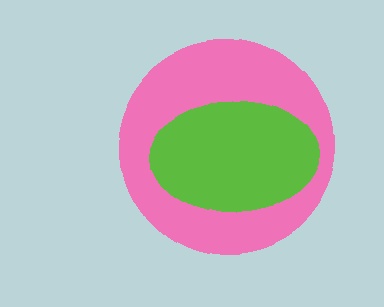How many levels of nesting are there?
2.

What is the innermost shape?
The lime ellipse.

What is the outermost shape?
The pink circle.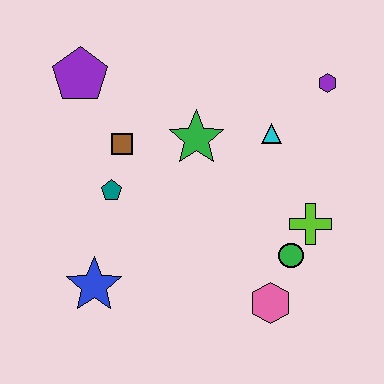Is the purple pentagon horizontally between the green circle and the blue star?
No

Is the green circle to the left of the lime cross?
Yes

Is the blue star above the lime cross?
No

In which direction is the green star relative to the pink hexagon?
The green star is above the pink hexagon.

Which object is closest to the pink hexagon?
The green circle is closest to the pink hexagon.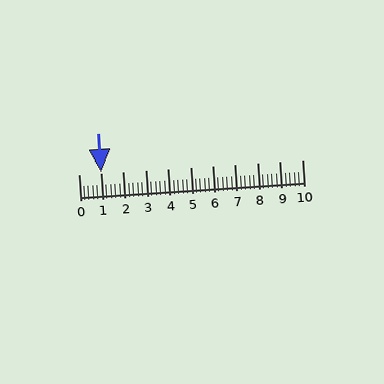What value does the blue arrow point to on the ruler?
The blue arrow points to approximately 1.0.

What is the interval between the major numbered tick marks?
The major tick marks are spaced 1 units apart.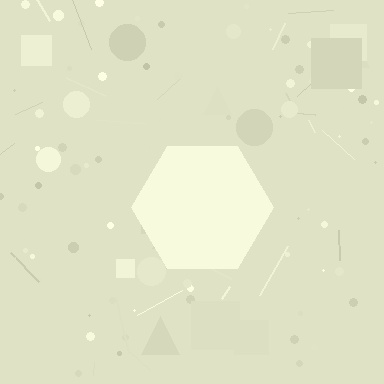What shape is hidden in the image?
A hexagon is hidden in the image.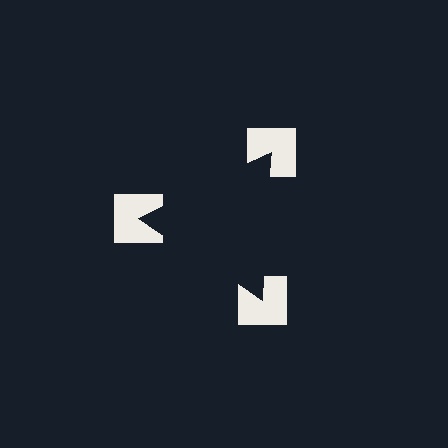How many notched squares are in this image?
There are 3 — one at each vertex of the illusory triangle.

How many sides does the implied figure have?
3 sides.